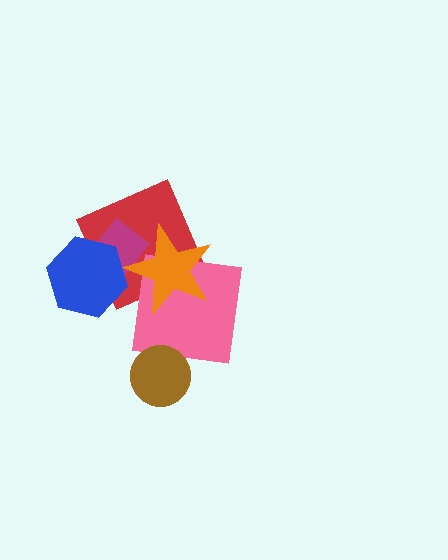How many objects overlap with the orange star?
3 objects overlap with the orange star.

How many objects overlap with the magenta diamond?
3 objects overlap with the magenta diamond.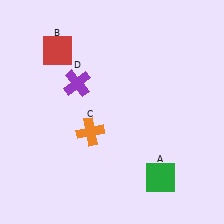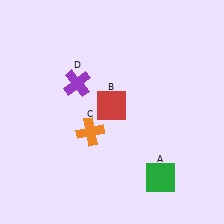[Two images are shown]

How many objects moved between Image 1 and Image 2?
1 object moved between the two images.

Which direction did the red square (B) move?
The red square (B) moved down.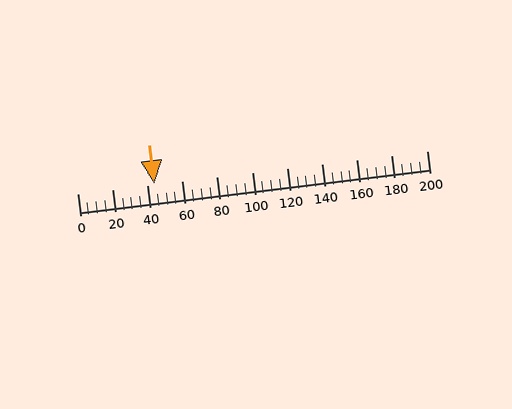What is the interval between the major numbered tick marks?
The major tick marks are spaced 20 units apart.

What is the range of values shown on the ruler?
The ruler shows values from 0 to 200.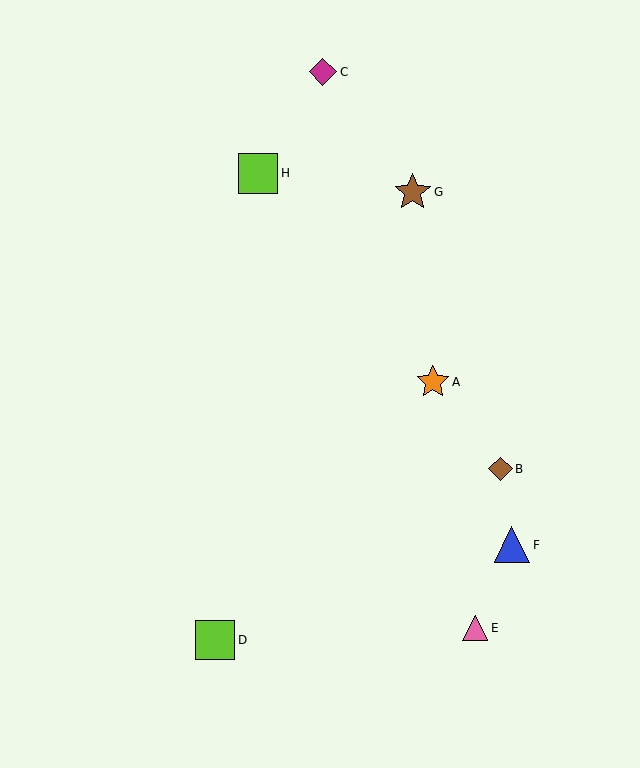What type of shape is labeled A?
Shape A is an orange star.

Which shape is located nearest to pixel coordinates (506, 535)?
The blue triangle (labeled F) at (512, 545) is nearest to that location.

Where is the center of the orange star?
The center of the orange star is at (433, 382).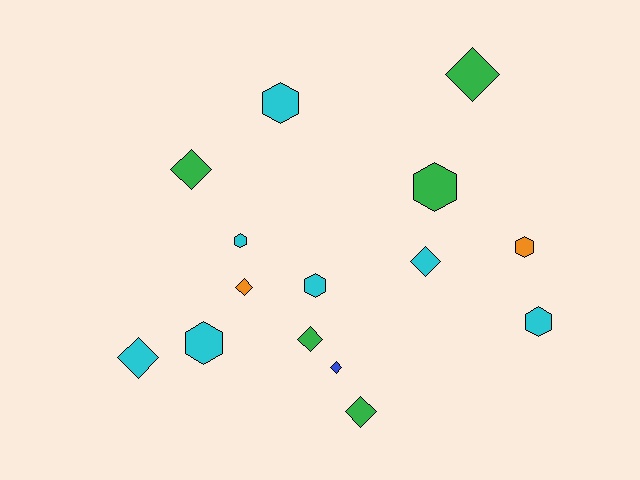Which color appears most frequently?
Cyan, with 7 objects.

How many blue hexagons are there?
There are no blue hexagons.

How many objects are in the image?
There are 15 objects.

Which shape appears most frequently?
Diamond, with 8 objects.